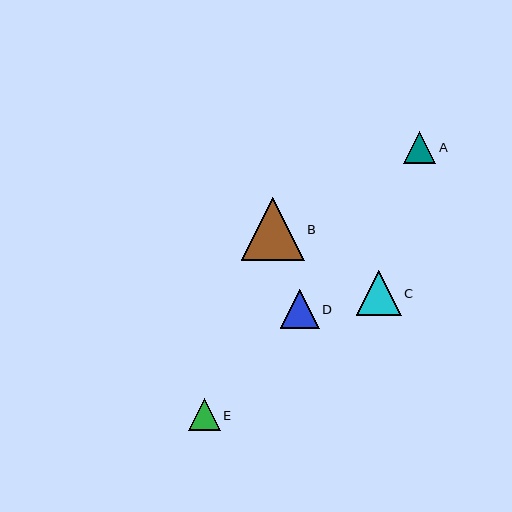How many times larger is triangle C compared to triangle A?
Triangle C is approximately 1.4 times the size of triangle A.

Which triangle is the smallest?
Triangle E is the smallest with a size of approximately 32 pixels.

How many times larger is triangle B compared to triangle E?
Triangle B is approximately 2.0 times the size of triangle E.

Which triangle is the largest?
Triangle B is the largest with a size of approximately 63 pixels.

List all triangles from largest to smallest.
From largest to smallest: B, C, D, A, E.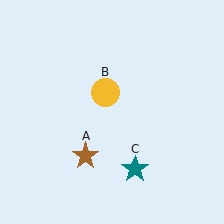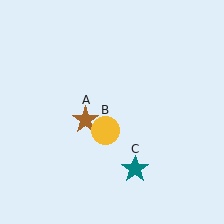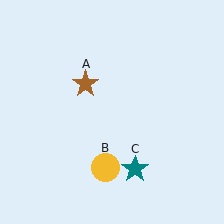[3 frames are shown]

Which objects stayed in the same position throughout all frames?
Teal star (object C) remained stationary.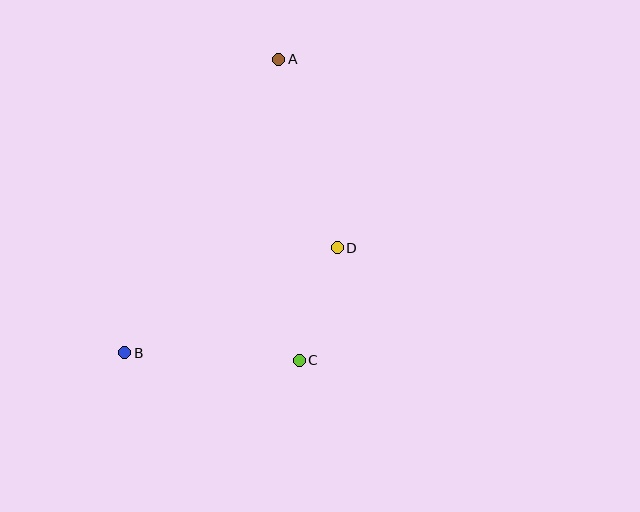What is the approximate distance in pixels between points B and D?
The distance between B and D is approximately 237 pixels.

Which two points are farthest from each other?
Points A and B are farthest from each other.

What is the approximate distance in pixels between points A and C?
The distance between A and C is approximately 301 pixels.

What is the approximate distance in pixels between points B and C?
The distance between B and C is approximately 175 pixels.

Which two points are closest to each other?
Points C and D are closest to each other.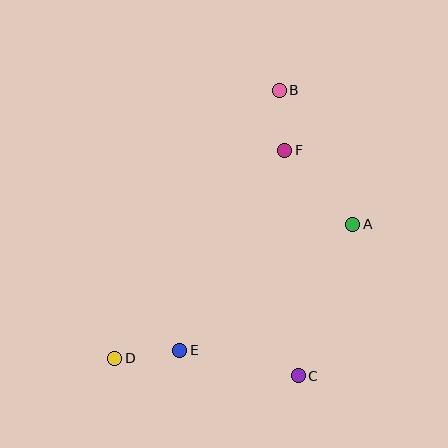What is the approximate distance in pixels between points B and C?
The distance between B and C is approximately 286 pixels.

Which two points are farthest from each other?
Points B and D are farthest from each other.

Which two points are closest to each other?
Points B and F are closest to each other.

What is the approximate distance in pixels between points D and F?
The distance between D and F is approximately 268 pixels.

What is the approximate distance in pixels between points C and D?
The distance between C and D is approximately 184 pixels.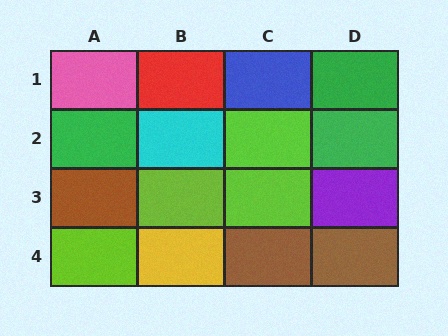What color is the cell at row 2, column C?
Lime.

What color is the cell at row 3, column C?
Lime.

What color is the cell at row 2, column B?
Cyan.